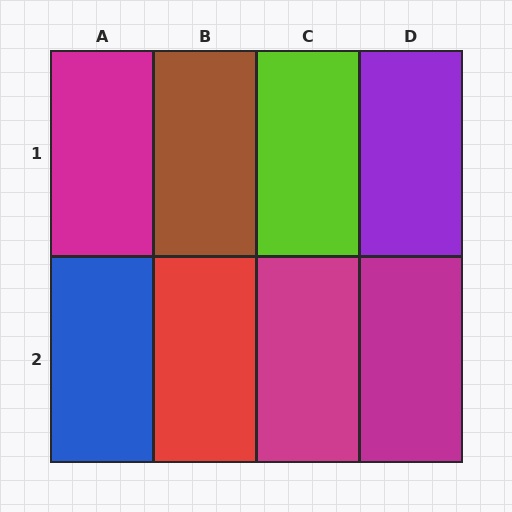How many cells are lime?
1 cell is lime.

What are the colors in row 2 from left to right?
Blue, red, magenta, magenta.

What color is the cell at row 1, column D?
Purple.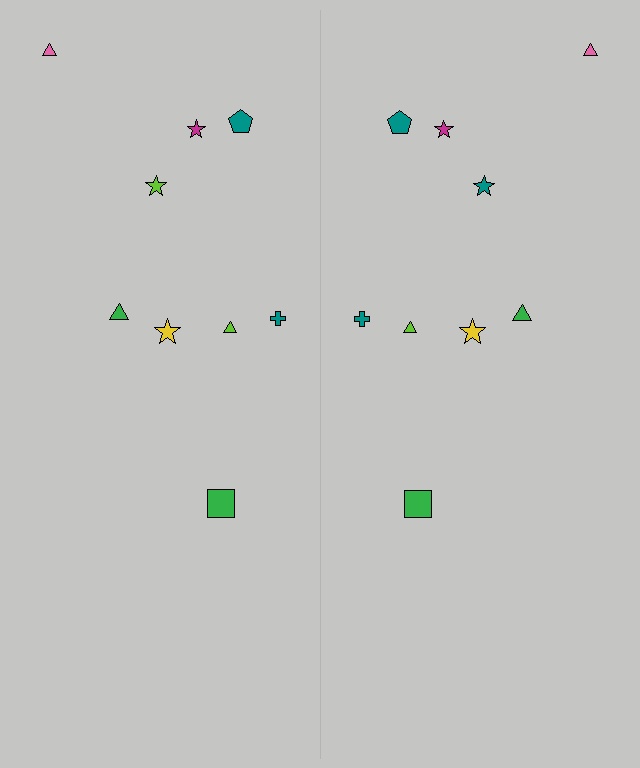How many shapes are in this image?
There are 18 shapes in this image.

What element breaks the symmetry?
The teal star on the right side breaks the symmetry — its mirror counterpart is lime.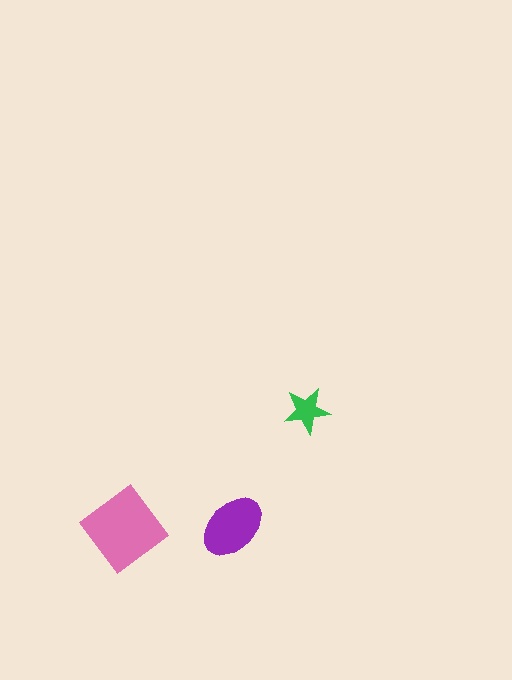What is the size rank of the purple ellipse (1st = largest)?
2nd.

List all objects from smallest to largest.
The green star, the purple ellipse, the pink diamond.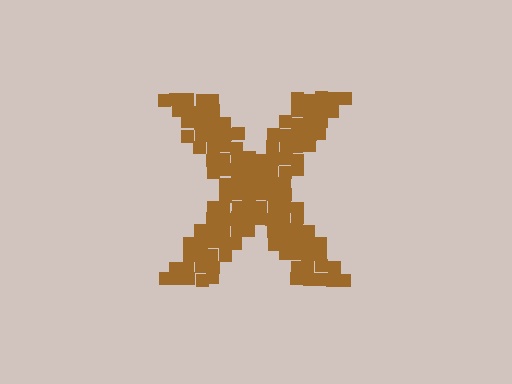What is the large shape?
The large shape is the letter X.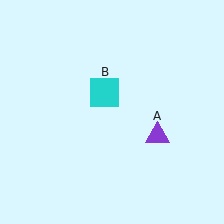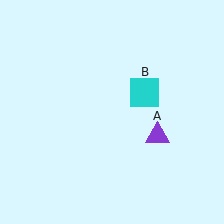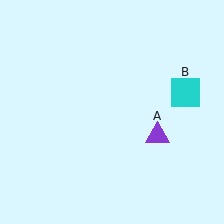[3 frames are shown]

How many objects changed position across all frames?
1 object changed position: cyan square (object B).